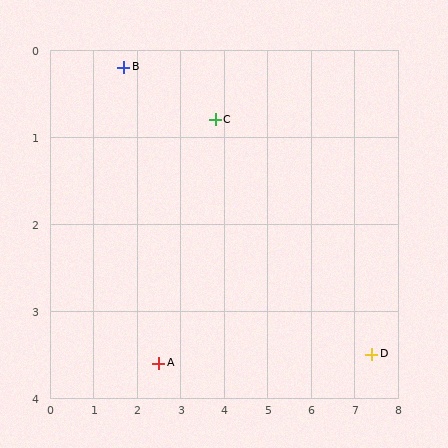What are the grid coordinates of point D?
Point D is at approximately (7.4, 3.5).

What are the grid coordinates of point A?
Point A is at approximately (2.5, 3.6).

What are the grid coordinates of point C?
Point C is at approximately (3.8, 0.8).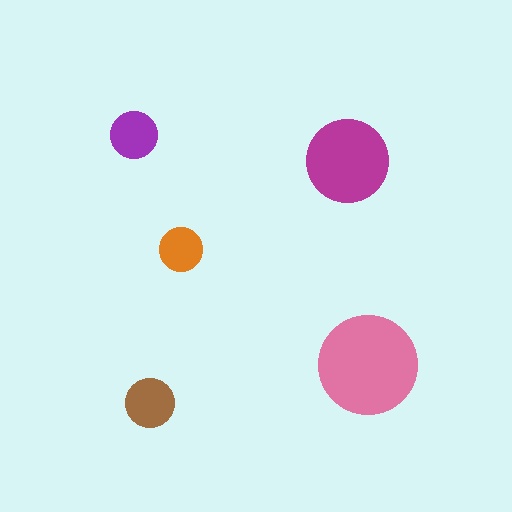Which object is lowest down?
The brown circle is bottommost.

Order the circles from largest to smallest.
the pink one, the magenta one, the brown one, the purple one, the orange one.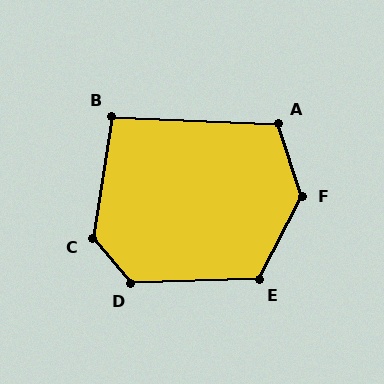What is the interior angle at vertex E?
Approximately 119 degrees (obtuse).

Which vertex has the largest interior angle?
F, at approximately 135 degrees.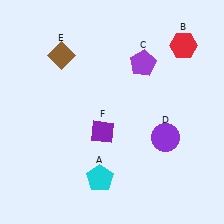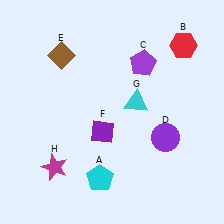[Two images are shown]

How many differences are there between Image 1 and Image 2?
There are 2 differences between the two images.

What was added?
A cyan triangle (G), a magenta star (H) were added in Image 2.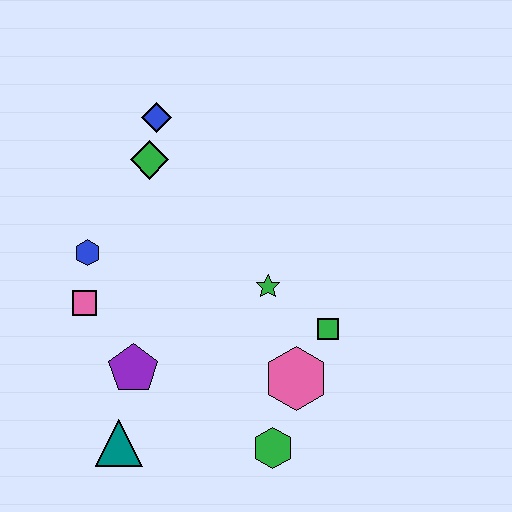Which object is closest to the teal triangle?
The purple pentagon is closest to the teal triangle.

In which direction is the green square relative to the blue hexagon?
The green square is to the right of the blue hexagon.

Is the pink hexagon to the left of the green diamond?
No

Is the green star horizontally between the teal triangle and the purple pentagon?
No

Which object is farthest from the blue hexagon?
The green hexagon is farthest from the blue hexagon.